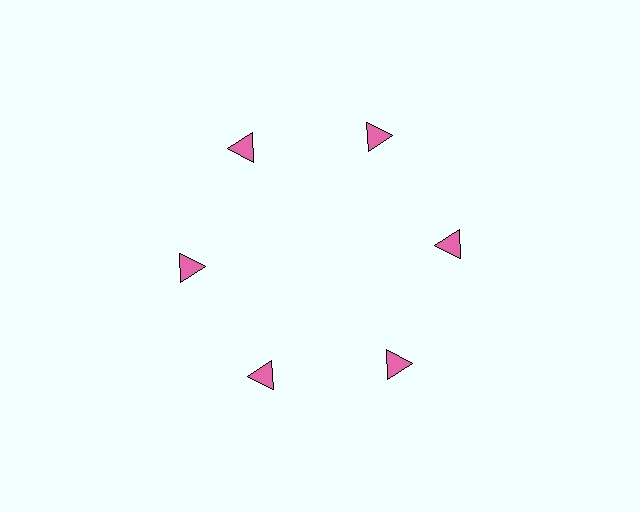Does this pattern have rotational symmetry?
Yes, this pattern has 6-fold rotational symmetry. It looks the same after rotating 60 degrees around the center.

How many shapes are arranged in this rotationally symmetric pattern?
There are 6 shapes, arranged in 6 groups of 1.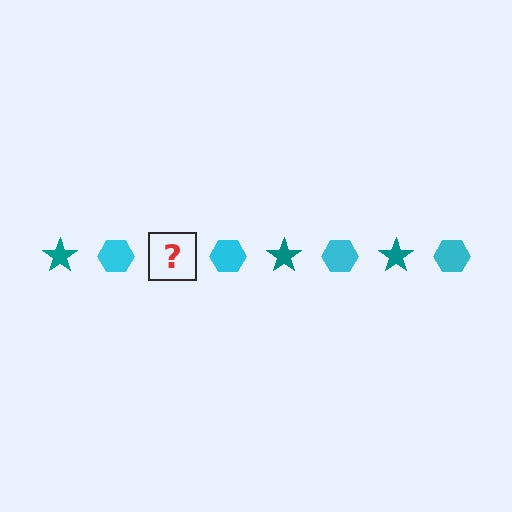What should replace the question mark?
The question mark should be replaced with a teal star.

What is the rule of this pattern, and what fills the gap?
The rule is that the pattern alternates between teal star and cyan hexagon. The gap should be filled with a teal star.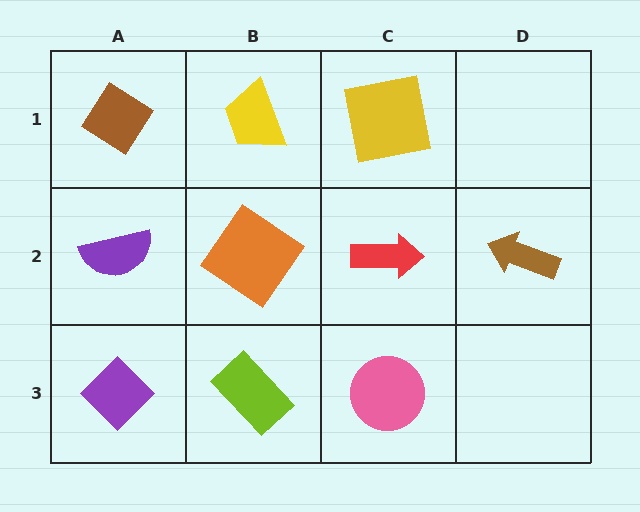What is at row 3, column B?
A lime rectangle.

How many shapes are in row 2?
4 shapes.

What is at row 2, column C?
A red arrow.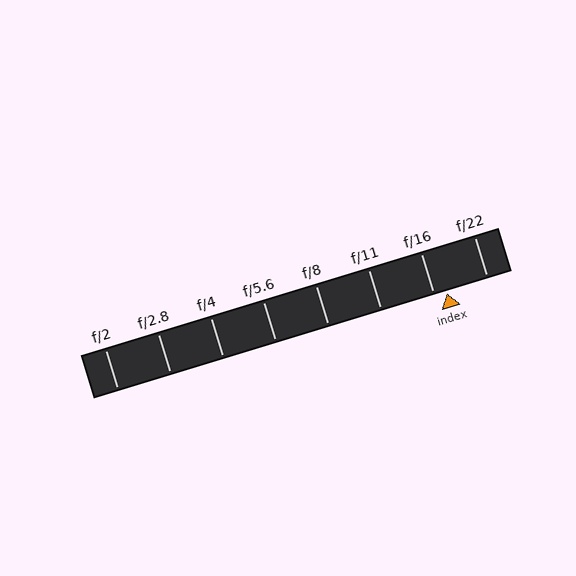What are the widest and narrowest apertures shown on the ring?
The widest aperture shown is f/2 and the narrowest is f/22.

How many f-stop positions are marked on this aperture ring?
There are 8 f-stop positions marked.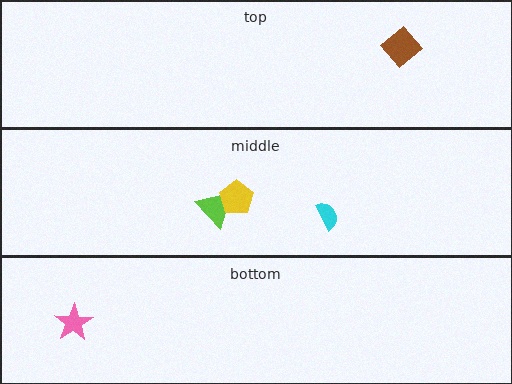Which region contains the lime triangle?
The middle region.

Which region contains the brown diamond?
The top region.